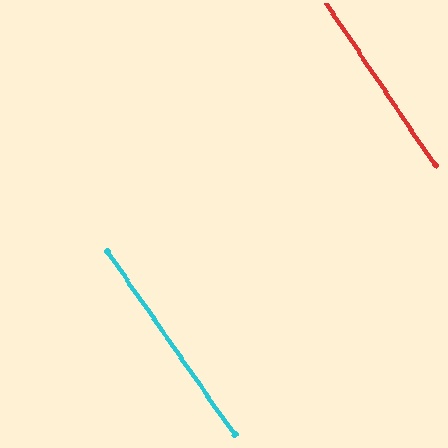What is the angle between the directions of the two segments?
Approximately 1 degree.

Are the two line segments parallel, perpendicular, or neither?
Parallel — their directions differ by only 1.0°.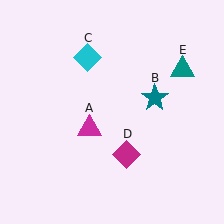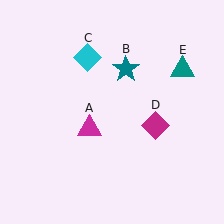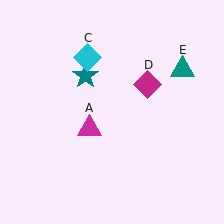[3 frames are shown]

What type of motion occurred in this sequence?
The teal star (object B), magenta diamond (object D) rotated counterclockwise around the center of the scene.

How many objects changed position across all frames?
2 objects changed position: teal star (object B), magenta diamond (object D).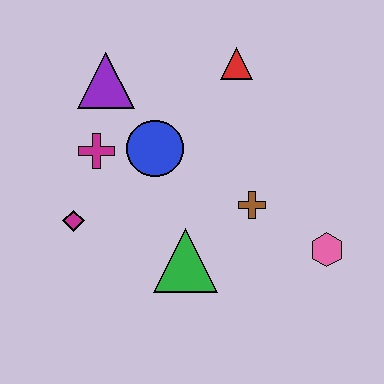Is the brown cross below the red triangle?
Yes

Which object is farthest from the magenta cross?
The pink hexagon is farthest from the magenta cross.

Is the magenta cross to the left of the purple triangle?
Yes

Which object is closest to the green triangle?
The brown cross is closest to the green triangle.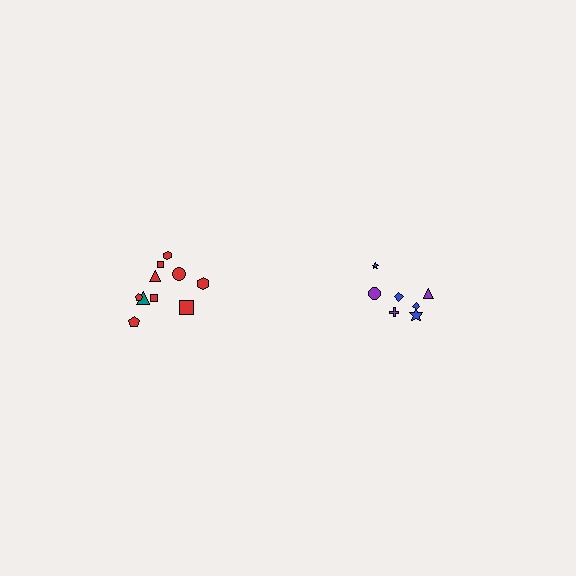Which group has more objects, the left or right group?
The left group.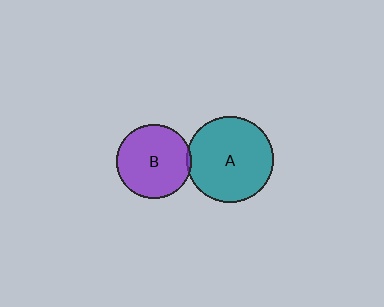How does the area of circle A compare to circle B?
Approximately 1.3 times.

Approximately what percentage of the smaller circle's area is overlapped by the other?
Approximately 5%.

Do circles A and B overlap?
Yes.